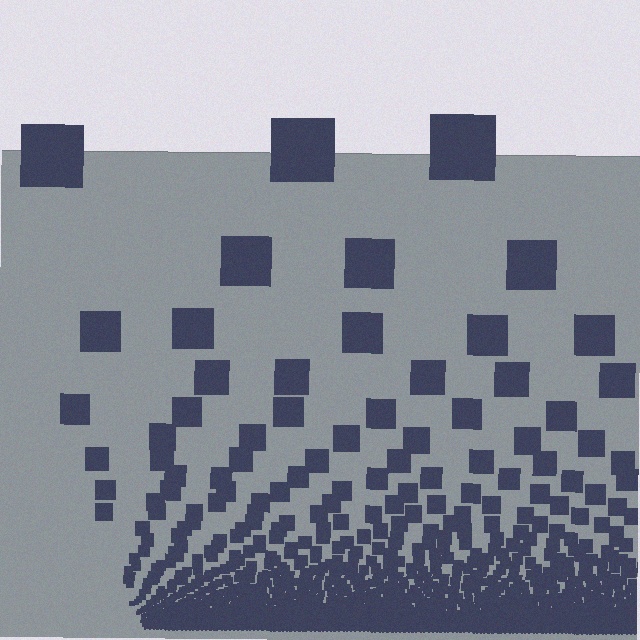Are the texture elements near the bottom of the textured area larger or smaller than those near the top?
Smaller. The gradient is inverted — elements near the bottom are smaller and denser.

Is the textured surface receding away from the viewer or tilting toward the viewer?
The surface appears to tilt toward the viewer. Texture elements get larger and sparser toward the top.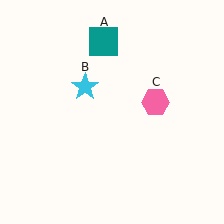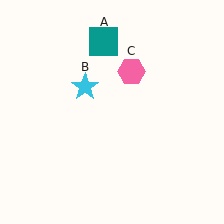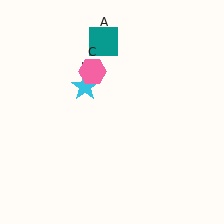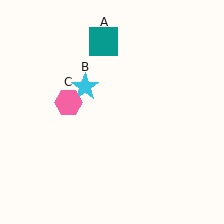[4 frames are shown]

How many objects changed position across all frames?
1 object changed position: pink hexagon (object C).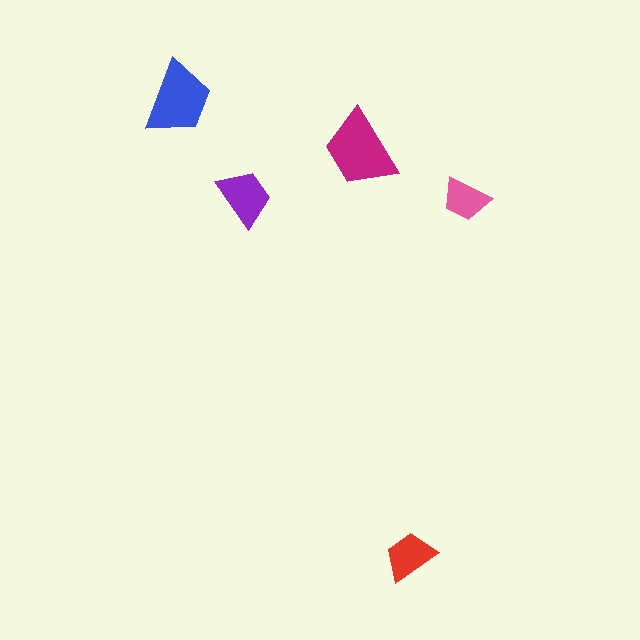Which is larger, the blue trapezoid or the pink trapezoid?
The blue one.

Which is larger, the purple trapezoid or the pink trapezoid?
The purple one.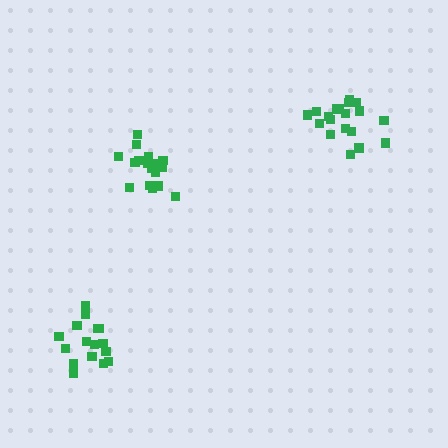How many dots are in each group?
Group 1: 19 dots, Group 2: 18 dots, Group 3: 16 dots (53 total).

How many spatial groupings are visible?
There are 3 spatial groupings.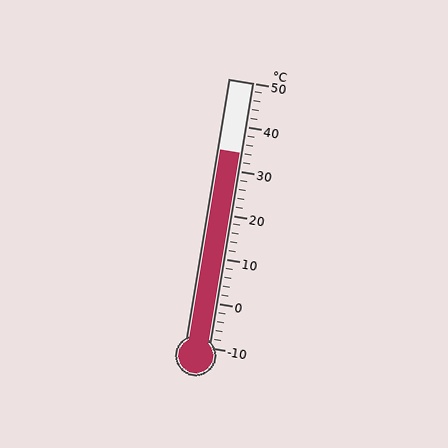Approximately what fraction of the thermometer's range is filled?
The thermometer is filled to approximately 75% of its range.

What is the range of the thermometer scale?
The thermometer scale ranges from -10°C to 50°C.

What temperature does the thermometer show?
The thermometer shows approximately 34°C.